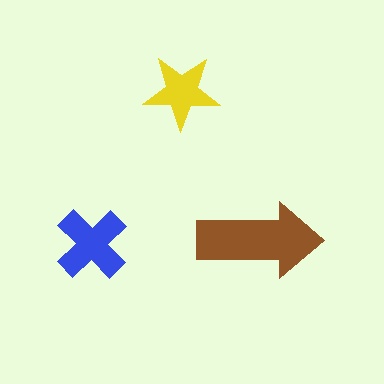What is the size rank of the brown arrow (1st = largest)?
1st.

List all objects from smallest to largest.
The yellow star, the blue cross, the brown arrow.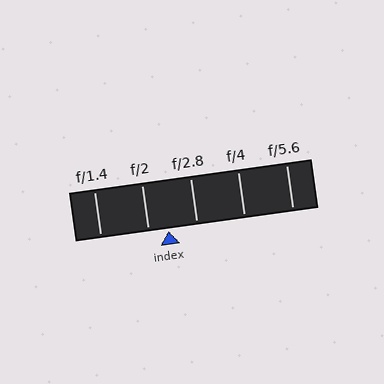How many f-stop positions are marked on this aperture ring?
There are 5 f-stop positions marked.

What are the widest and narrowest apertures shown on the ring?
The widest aperture shown is f/1.4 and the narrowest is f/5.6.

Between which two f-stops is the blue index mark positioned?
The index mark is between f/2 and f/2.8.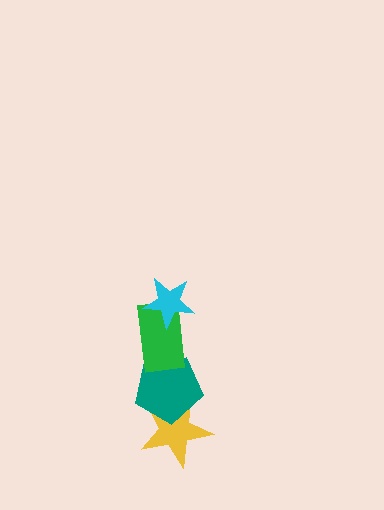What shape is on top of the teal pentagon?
The green rectangle is on top of the teal pentagon.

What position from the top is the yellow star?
The yellow star is 4th from the top.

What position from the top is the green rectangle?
The green rectangle is 2nd from the top.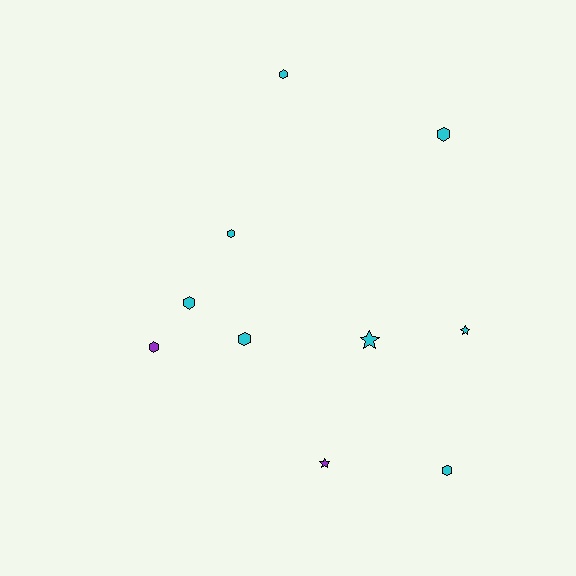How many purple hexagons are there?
There is 1 purple hexagon.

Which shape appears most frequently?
Hexagon, with 7 objects.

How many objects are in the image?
There are 10 objects.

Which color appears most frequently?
Cyan, with 8 objects.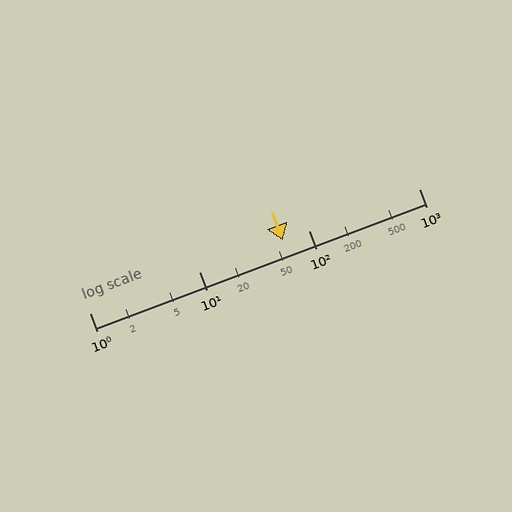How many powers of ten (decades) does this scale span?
The scale spans 3 decades, from 1 to 1000.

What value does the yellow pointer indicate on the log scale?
The pointer indicates approximately 58.